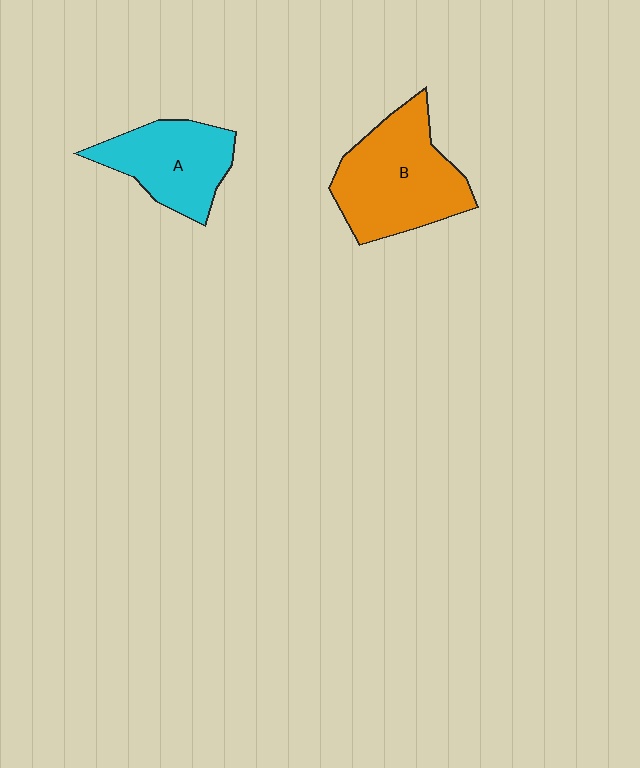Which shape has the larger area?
Shape B (orange).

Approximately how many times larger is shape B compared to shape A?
Approximately 1.4 times.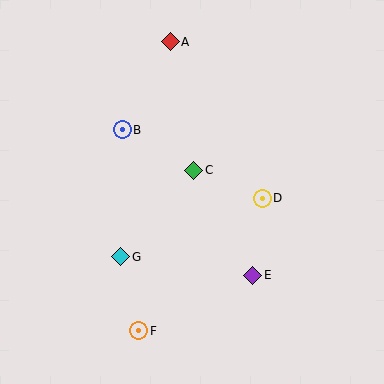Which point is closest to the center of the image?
Point C at (194, 170) is closest to the center.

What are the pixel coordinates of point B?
Point B is at (122, 130).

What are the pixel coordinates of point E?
Point E is at (253, 275).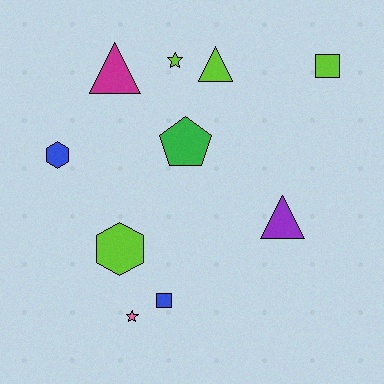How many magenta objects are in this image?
There is 1 magenta object.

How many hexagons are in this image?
There are 2 hexagons.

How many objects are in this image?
There are 10 objects.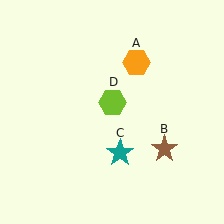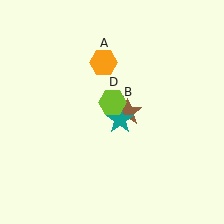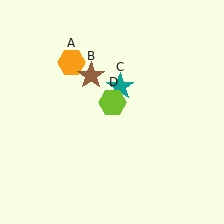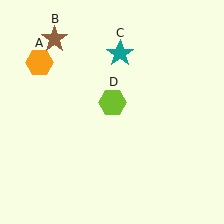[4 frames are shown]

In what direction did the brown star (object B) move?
The brown star (object B) moved up and to the left.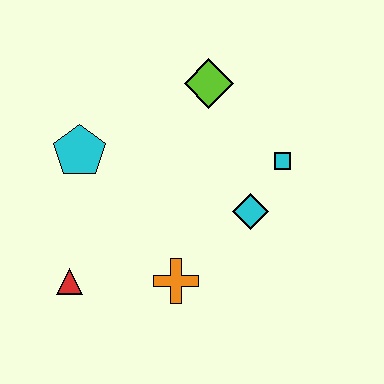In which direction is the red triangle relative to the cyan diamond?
The red triangle is to the left of the cyan diamond.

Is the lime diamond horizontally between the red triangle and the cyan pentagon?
No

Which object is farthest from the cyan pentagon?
The cyan square is farthest from the cyan pentagon.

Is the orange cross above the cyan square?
No